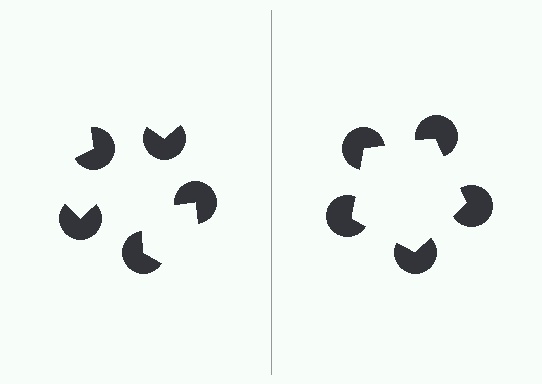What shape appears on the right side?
An illusory pentagon.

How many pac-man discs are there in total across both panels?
10 — 5 on each side.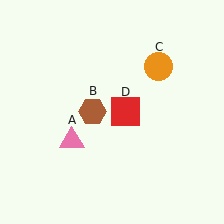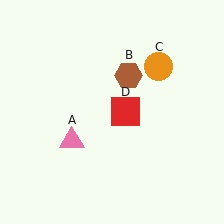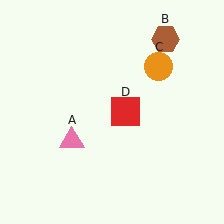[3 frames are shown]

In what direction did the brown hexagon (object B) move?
The brown hexagon (object B) moved up and to the right.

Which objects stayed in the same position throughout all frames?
Pink triangle (object A) and orange circle (object C) and red square (object D) remained stationary.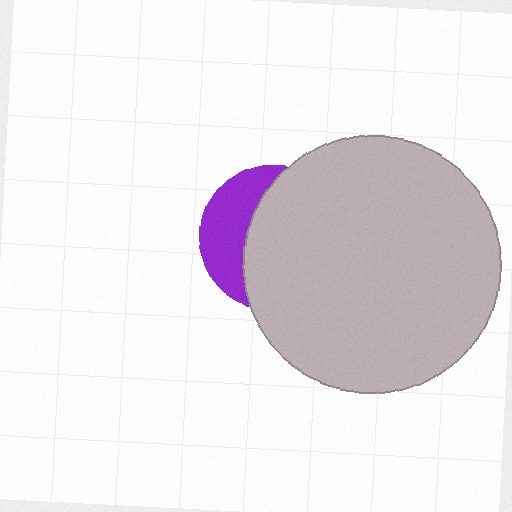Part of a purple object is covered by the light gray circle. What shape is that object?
It is a circle.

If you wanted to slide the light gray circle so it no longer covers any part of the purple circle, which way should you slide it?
Slide it right — that is the most direct way to separate the two shapes.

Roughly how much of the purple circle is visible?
A small part of it is visible (roughly 34%).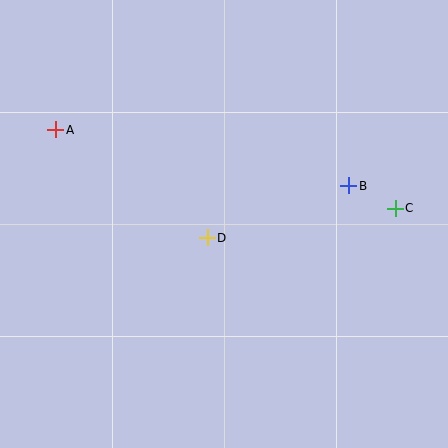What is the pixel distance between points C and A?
The distance between C and A is 349 pixels.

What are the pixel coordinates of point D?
Point D is at (207, 238).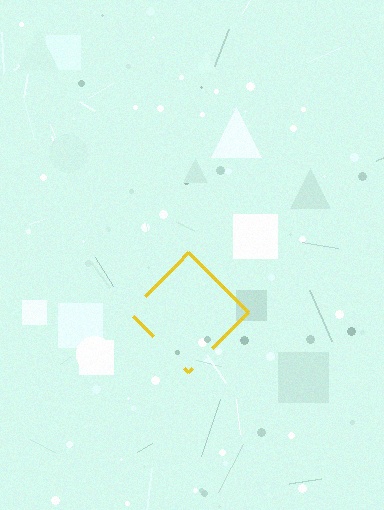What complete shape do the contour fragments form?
The contour fragments form a diamond.